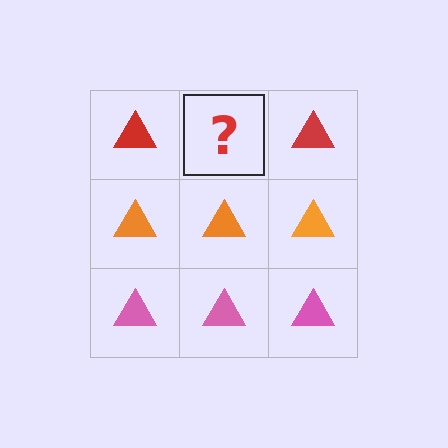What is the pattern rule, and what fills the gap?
The rule is that each row has a consistent color. The gap should be filled with a red triangle.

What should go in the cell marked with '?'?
The missing cell should contain a red triangle.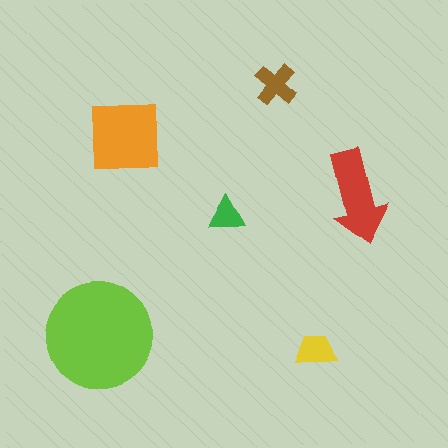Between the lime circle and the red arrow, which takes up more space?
The lime circle.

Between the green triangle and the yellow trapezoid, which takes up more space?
The yellow trapezoid.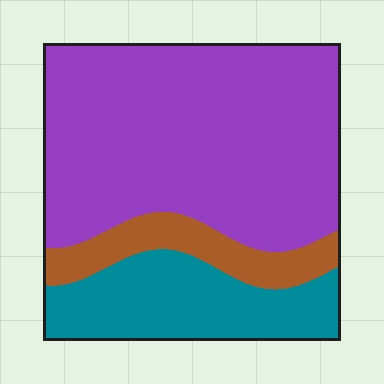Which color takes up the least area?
Brown, at roughly 15%.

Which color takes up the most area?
Purple, at roughly 65%.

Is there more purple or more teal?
Purple.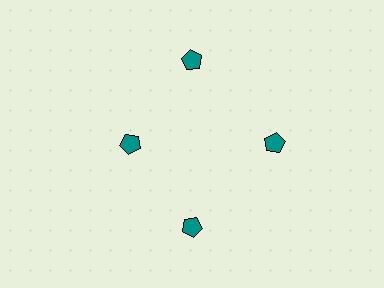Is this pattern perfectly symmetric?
No. The 4 teal pentagons are arranged in a ring, but one element near the 9 o'clock position is pulled inward toward the center, breaking the 4-fold rotational symmetry.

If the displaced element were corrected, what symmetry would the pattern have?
It would have 4-fold rotational symmetry — the pattern would map onto itself every 90 degrees.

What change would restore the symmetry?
The symmetry would be restored by moving it outward, back onto the ring so that all 4 pentagons sit at equal angles and equal distance from the center.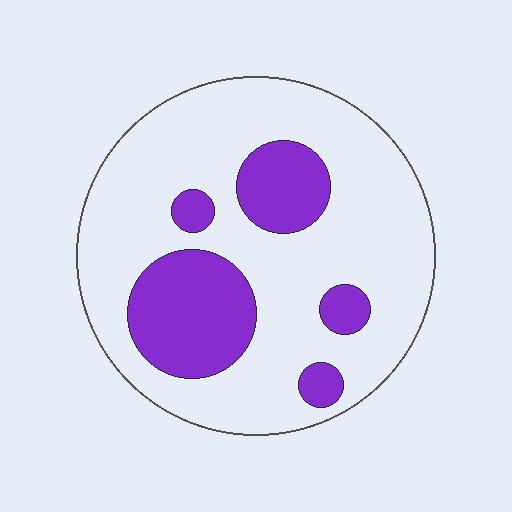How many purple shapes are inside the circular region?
5.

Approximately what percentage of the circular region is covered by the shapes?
Approximately 25%.